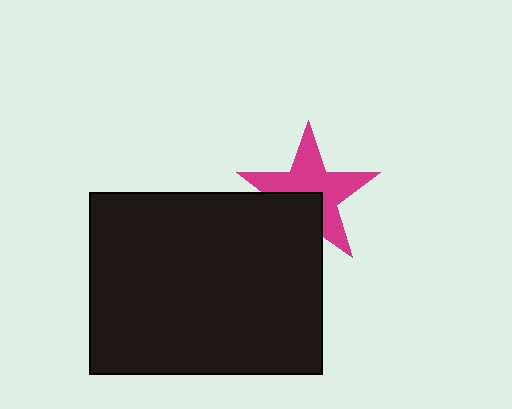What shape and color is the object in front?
The object in front is a black rectangle.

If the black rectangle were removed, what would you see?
You would see the complete magenta star.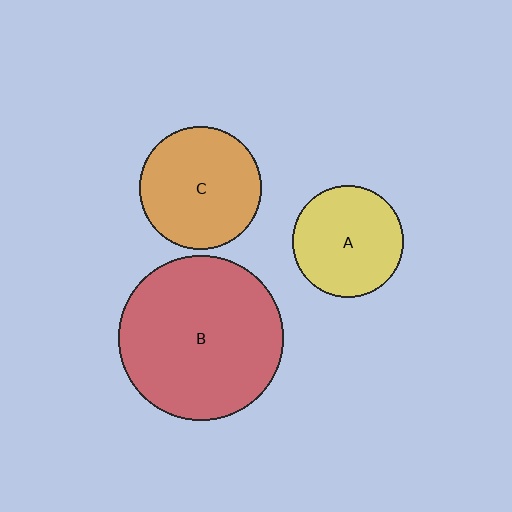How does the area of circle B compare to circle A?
Approximately 2.2 times.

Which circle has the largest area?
Circle B (red).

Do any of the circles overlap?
No, none of the circles overlap.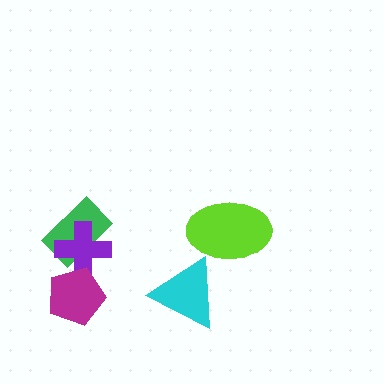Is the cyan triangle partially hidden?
No, no other shape covers it.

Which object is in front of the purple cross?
The magenta pentagon is in front of the purple cross.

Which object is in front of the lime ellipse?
The cyan triangle is in front of the lime ellipse.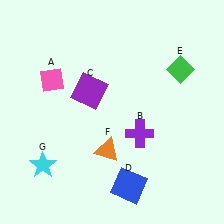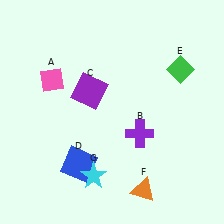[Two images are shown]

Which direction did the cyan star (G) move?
The cyan star (G) moved right.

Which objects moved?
The objects that moved are: the blue square (D), the orange triangle (F), the cyan star (G).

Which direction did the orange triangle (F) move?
The orange triangle (F) moved down.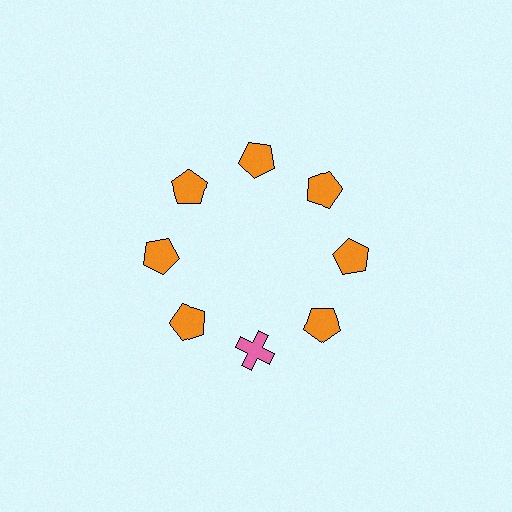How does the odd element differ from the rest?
It differs in both color (pink instead of orange) and shape (cross instead of pentagon).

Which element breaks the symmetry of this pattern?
The pink cross at roughly the 6 o'clock position breaks the symmetry. All other shapes are orange pentagons.